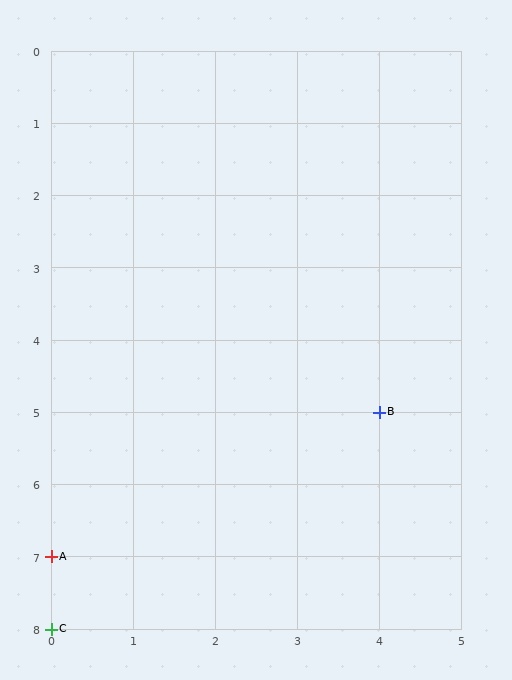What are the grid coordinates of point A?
Point A is at grid coordinates (0, 7).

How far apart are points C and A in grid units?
Points C and A are 1 row apart.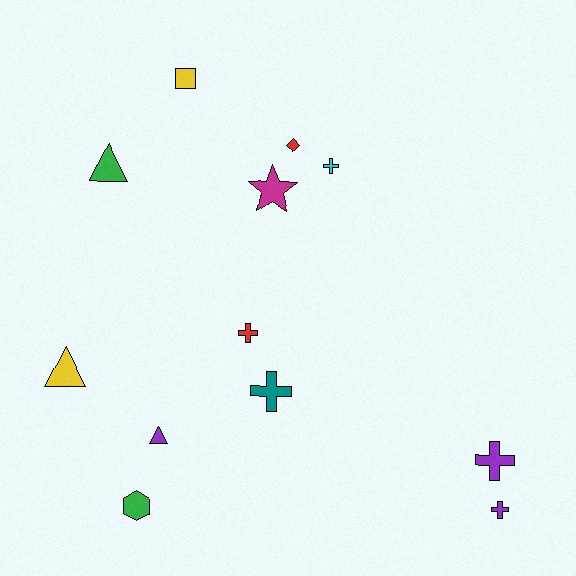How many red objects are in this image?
There are 2 red objects.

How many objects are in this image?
There are 12 objects.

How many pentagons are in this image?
There are no pentagons.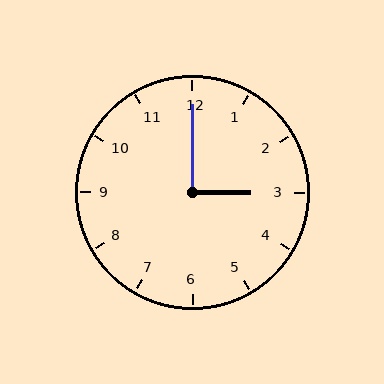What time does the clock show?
3:00.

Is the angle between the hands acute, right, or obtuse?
It is right.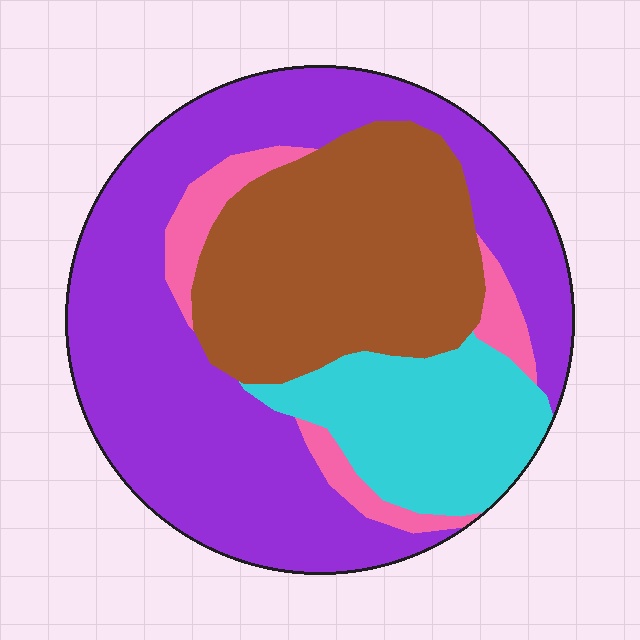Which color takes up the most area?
Purple, at roughly 50%.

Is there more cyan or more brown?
Brown.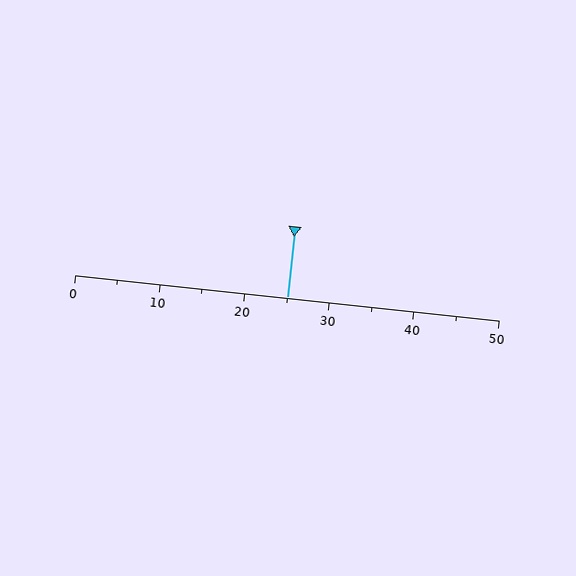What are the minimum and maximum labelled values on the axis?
The axis runs from 0 to 50.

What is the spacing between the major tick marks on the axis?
The major ticks are spaced 10 apart.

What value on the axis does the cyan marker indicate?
The marker indicates approximately 25.